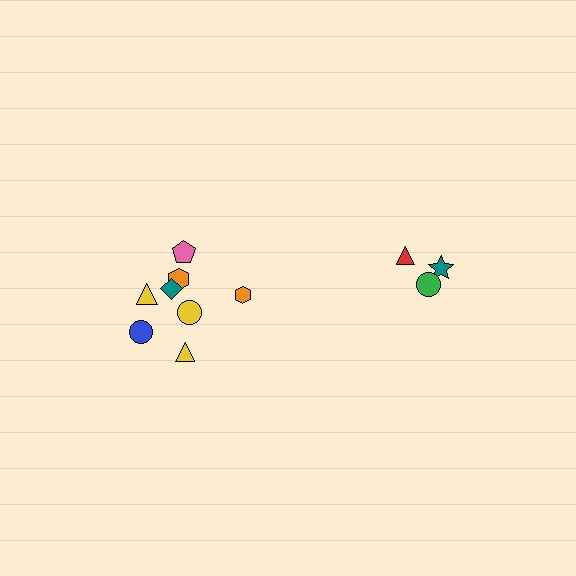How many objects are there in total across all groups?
There are 11 objects.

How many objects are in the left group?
There are 8 objects.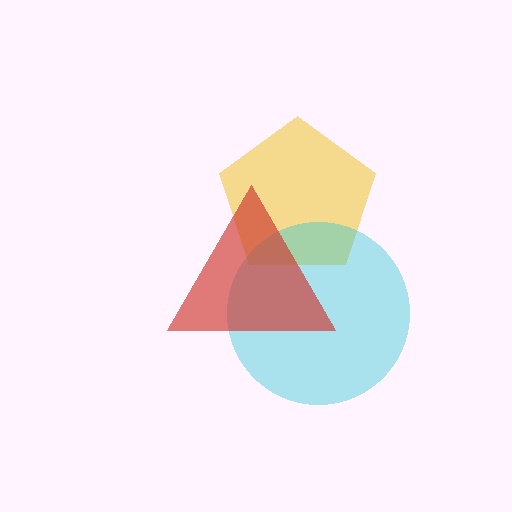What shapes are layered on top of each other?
The layered shapes are: a yellow pentagon, a cyan circle, a red triangle.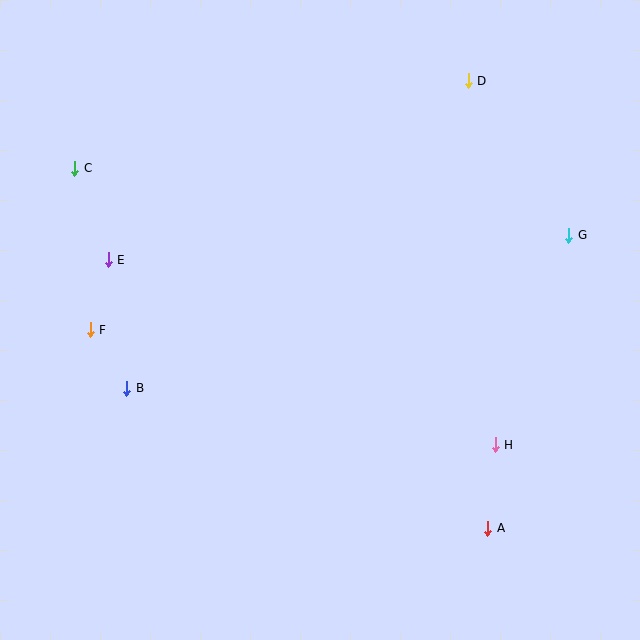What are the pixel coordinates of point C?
Point C is at (75, 168).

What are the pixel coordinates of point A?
Point A is at (488, 528).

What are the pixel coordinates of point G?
Point G is at (569, 235).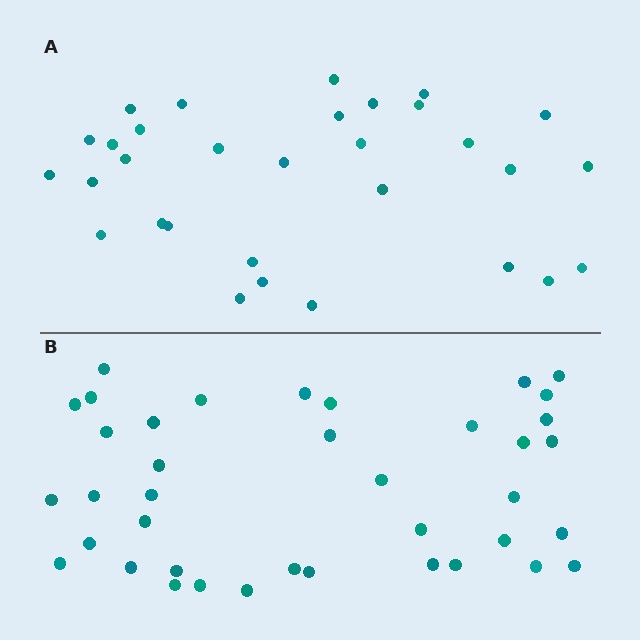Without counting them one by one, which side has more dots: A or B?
Region B (the bottom region) has more dots.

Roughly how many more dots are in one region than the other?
Region B has roughly 8 or so more dots than region A.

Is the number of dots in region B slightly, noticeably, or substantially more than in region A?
Region B has noticeably more, but not dramatically so. The ratio is roughly 1.3 to 1.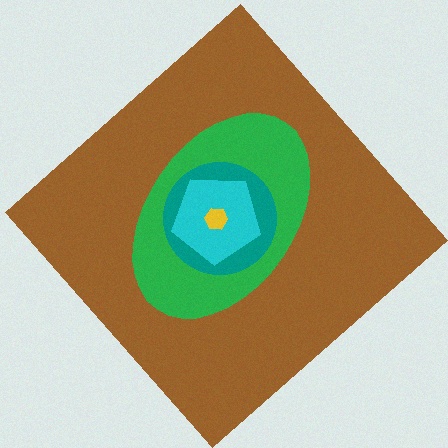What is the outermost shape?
The brown diamond.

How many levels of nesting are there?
5.